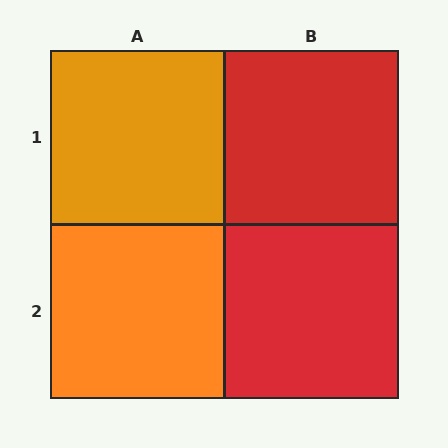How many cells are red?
2 cells are red.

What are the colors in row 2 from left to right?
Orange, red.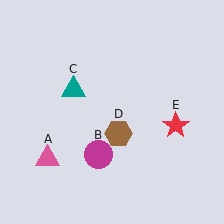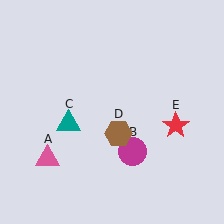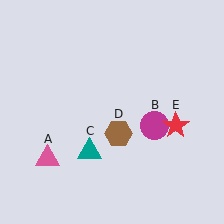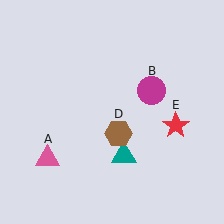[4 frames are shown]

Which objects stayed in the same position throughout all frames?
Pink triangle (object A) and brown hexagon (object D) and red star (object E) remained stationary.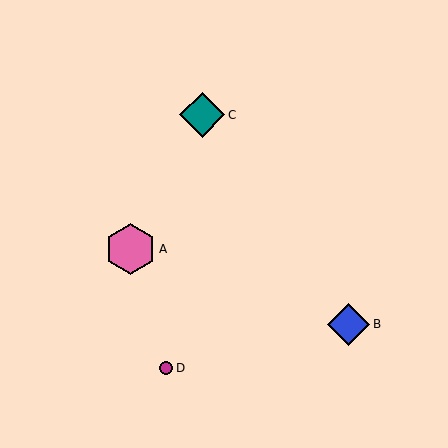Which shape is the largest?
The pink hexagon (labeled A) is the largest.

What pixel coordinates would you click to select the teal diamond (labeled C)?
Click at (202, 115) to select the teal diamond C.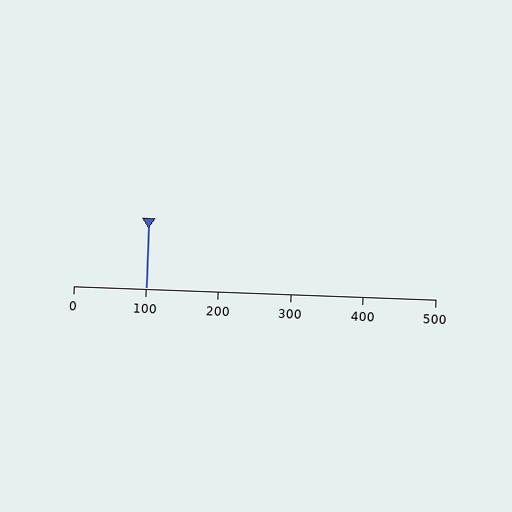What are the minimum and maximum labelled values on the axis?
The axis runs from 0 to 500.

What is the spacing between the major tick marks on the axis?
The major ticks are spaced 100 apart.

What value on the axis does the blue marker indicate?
The marker indicates approximately 100.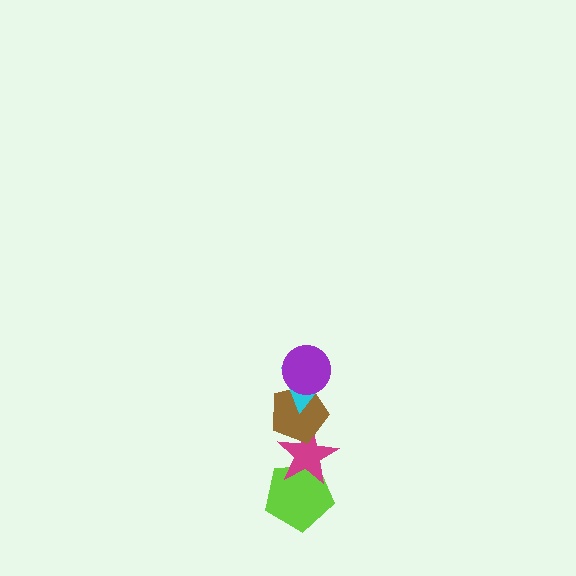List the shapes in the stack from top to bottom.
From top to bottom: the purple circle, the cyan triangle, the brown pentagon, the magenta star, the lime pentagon.